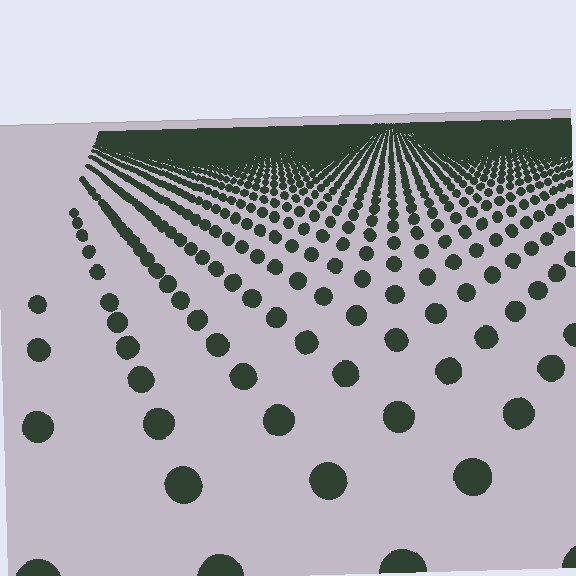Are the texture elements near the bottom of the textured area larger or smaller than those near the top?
Larger. Near the bottom, elements are closer to the viewer and appear at a bigger on-screen size.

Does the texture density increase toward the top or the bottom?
Density increases toward the top.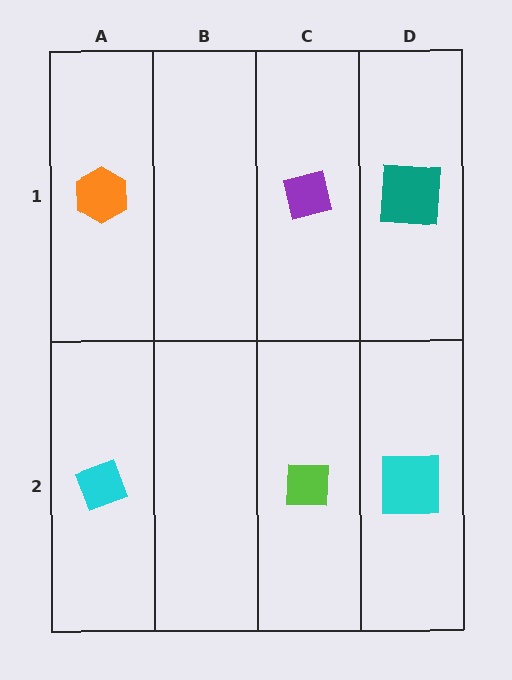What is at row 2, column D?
A cyan square.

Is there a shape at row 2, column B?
No, that cell is empty.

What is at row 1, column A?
An orange hexagon.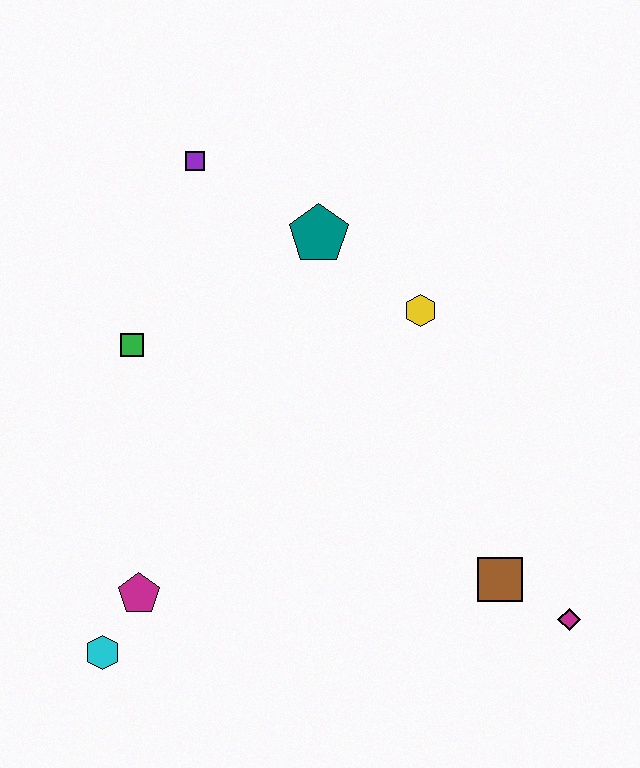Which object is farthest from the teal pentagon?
The cyan hexagon is farthest from the teal pentagon.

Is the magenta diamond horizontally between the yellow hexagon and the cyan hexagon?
No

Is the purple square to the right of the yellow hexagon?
No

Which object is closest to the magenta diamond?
The brown square is closest to the magenta diamond.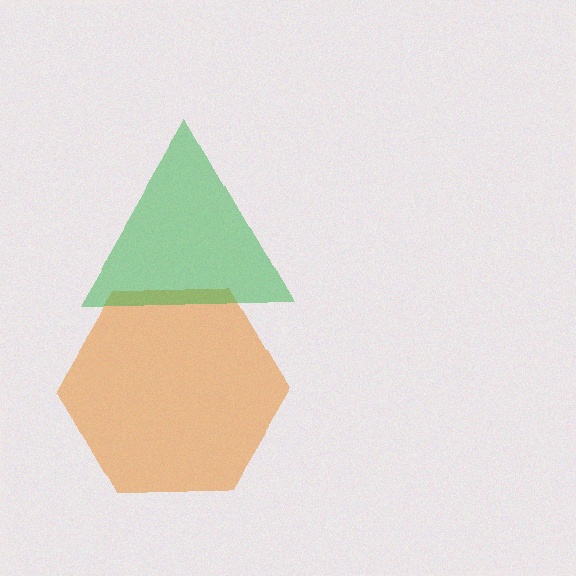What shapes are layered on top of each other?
The layered shapes are: an orange hexagon, a green triangle.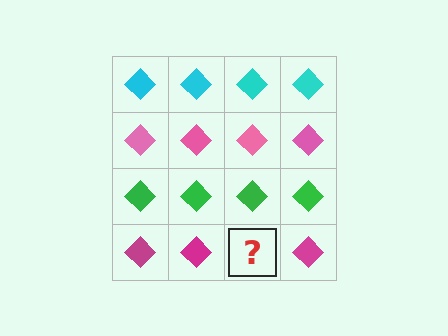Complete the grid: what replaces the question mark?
The question mark should be replaced with a magenta diamond.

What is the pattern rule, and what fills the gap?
The rule is that each row has a consistent color. The gap should be filled with a magenta diamond.